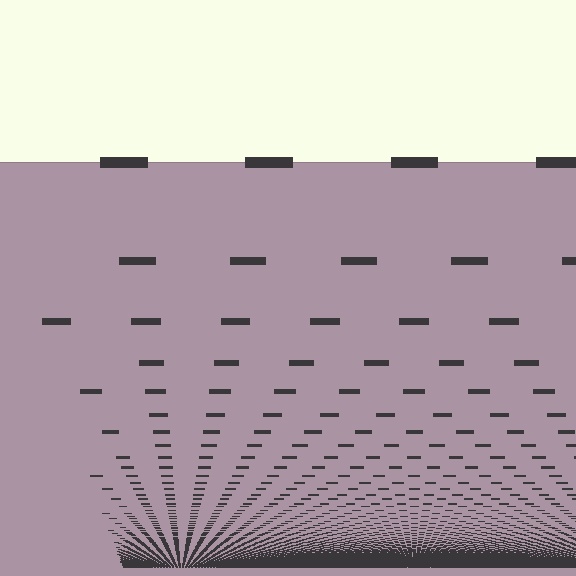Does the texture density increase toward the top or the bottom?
Density increases toward the bottom.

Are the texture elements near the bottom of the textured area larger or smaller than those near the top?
Smaller. The gradient is inverted — elements near the bottom are smaller and denser.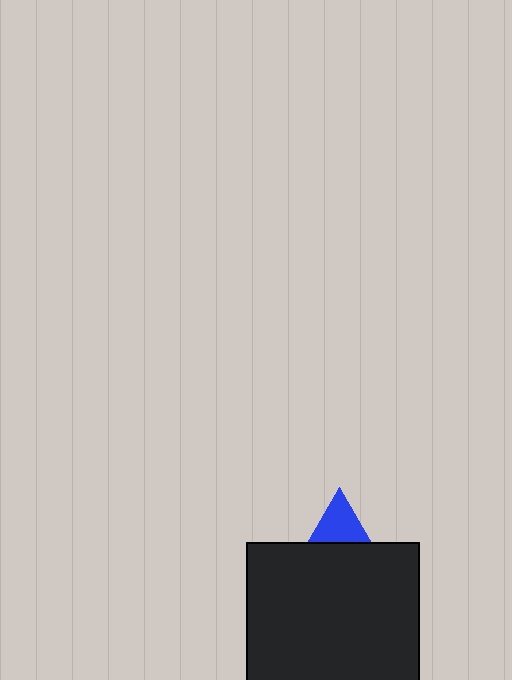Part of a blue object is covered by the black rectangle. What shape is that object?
It is a triangle.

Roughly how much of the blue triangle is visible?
A small part of it is visible (roughly 40%).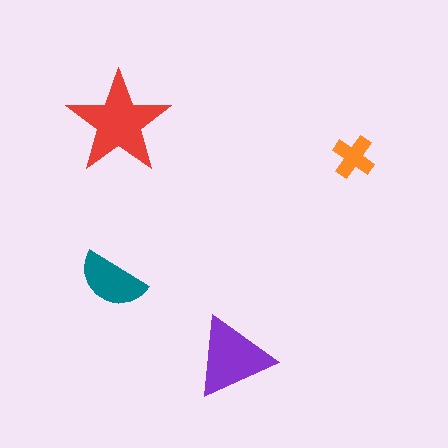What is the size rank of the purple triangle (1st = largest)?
2nd.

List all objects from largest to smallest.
The red star, the purple triangle, the teal semicircle, the orange cross.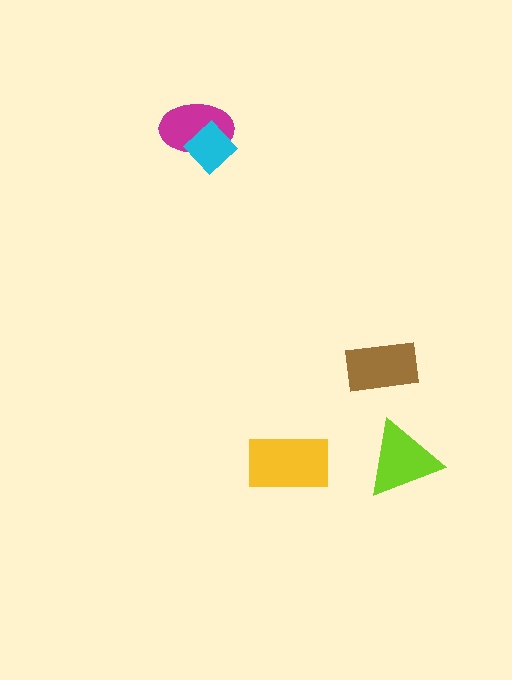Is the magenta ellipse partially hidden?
Yes, it is partially covered by another shape.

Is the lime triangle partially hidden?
No, no other shape covers it.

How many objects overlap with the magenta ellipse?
1 object overlaps with the magenta ellipse.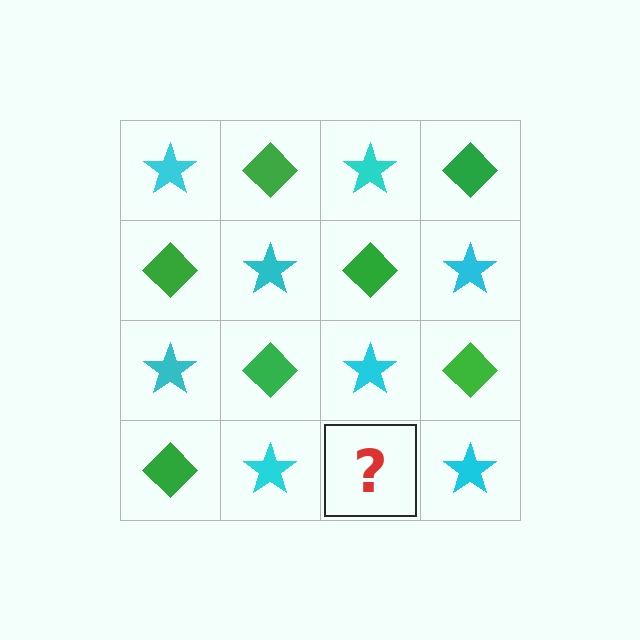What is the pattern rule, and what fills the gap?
The rule is that it alternates cyan star and green diamond in a checkerboard pattern. The gap should be filled with a green diamond.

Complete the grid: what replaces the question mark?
The question mark should be replaced with a green diamond.